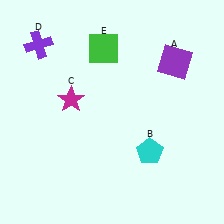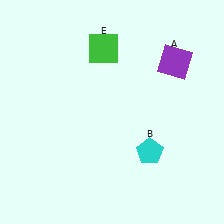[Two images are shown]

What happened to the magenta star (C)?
The magenta star (C) was removed in Image 2. It was in the top-left area of Image 1.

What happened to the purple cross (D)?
The purple cross (D) was removed in Image 2. It was in the top-left area of Image 1.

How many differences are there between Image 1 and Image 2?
There are 2 differences between the two images.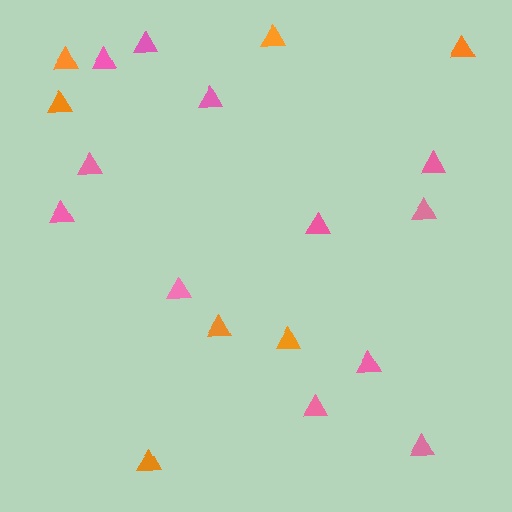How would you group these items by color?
There are 2 groups: one group of orange triangles (7) and one group of pink triangles (12).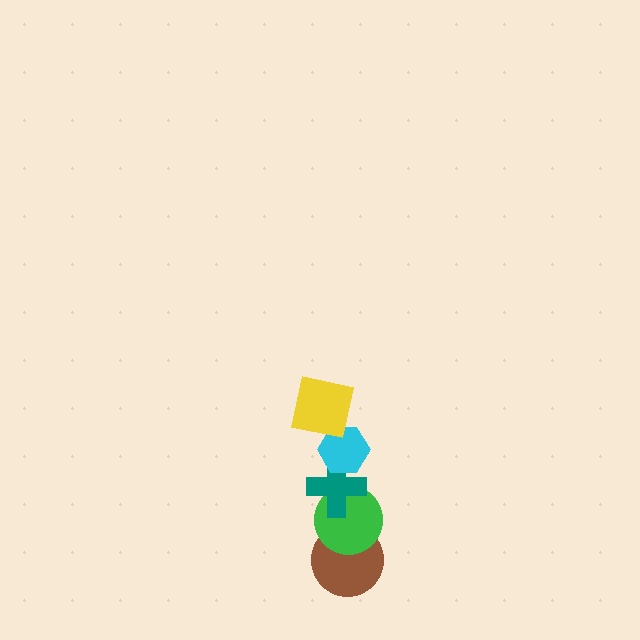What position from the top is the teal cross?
The teal cross is 3rd from the top.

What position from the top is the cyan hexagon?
The cyan hexagon is 2nd from the top.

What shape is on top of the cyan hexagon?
The yellow square is on top of the cyan hexagon.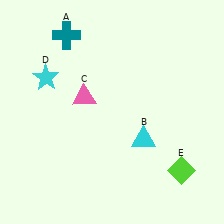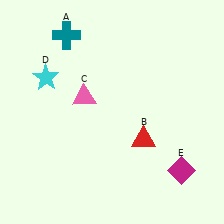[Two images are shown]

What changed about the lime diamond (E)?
In Image 1, E is lime. In Image 2, it changed to magenta.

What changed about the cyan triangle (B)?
In Image 1, B is cyan. In Image 2, it changed to red.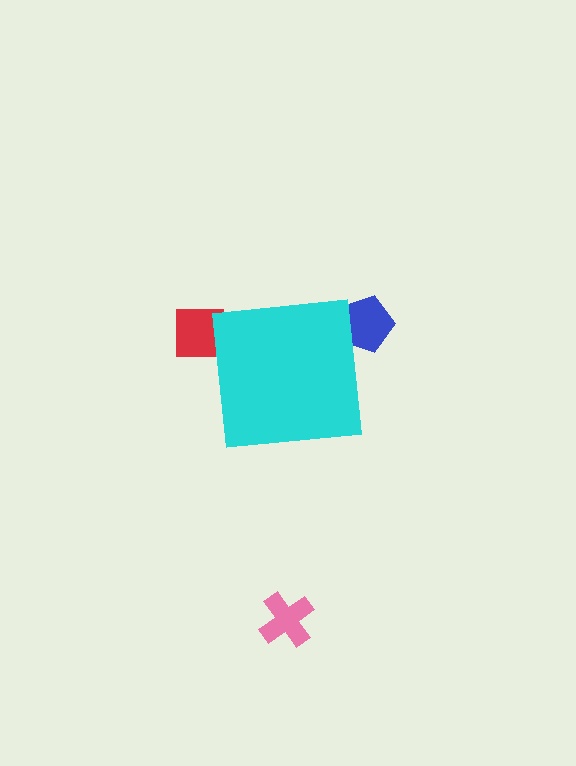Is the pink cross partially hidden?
No, the pink cross is fully visible.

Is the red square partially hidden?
Yes, the red square is partially hidden behind the cyan square.